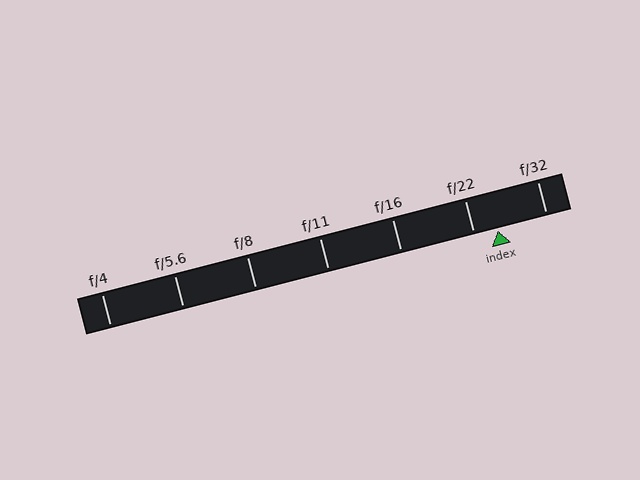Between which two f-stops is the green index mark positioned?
The index mark is between f/22 and f/32.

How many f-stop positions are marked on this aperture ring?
There are 7 f-stop positions marked.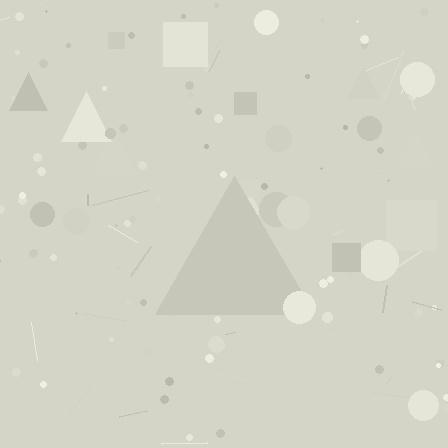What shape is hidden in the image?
A triangle is hidden in the image.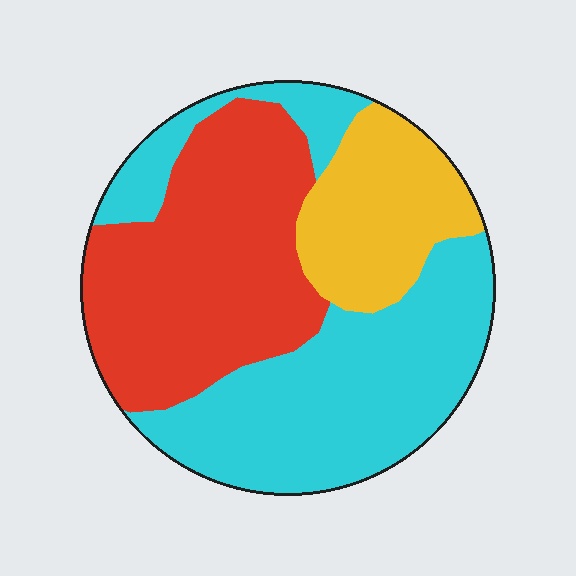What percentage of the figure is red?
Red takes up about three eighths (3/8) of the figure.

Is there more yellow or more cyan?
Cyan.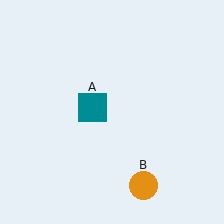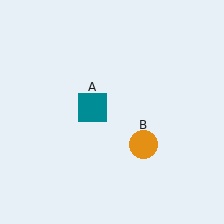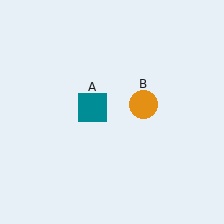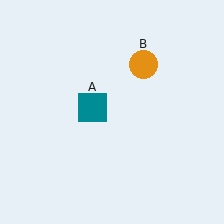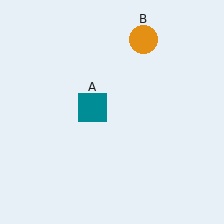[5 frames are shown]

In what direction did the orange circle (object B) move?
The orange circle (object B) moved up.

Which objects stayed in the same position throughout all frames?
Teal square (object A) remained stationary.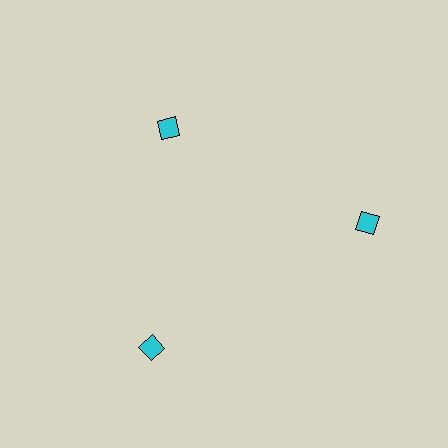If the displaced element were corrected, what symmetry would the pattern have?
It would have 3-fold rotational symmetry — the pattern would map onto itself every 120 degrees.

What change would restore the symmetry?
The symmetry would be restored by moving it outward, back onto the ring so that all 3 squares sit at equal angles and equal distance from the center.